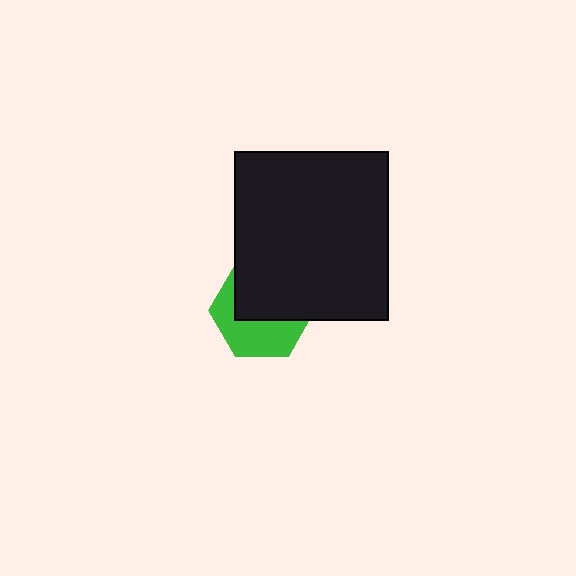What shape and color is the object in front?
The object in front is a black rectangle.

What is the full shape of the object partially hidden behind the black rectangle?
The partially hidden object is a green hexagon.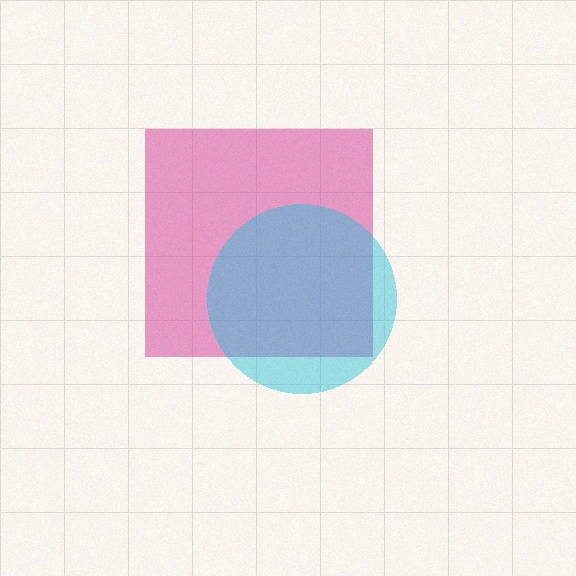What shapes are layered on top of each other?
The layered shapes are: a magenta square, a cyan circle.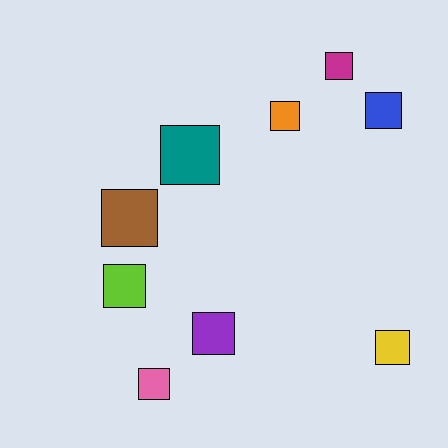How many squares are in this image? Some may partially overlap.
There are 9 squares.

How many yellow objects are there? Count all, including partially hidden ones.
There is 1 yellow object.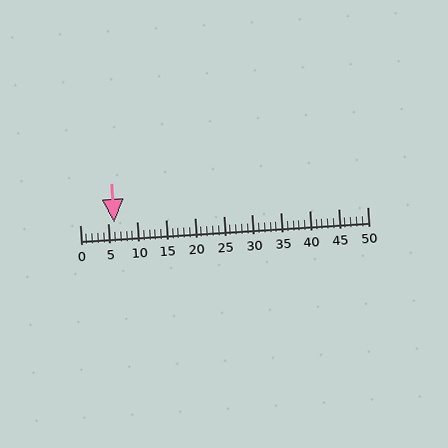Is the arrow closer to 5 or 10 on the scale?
The arrow is closer to 5.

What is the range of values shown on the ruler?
The ruler shows values from 0 to 50.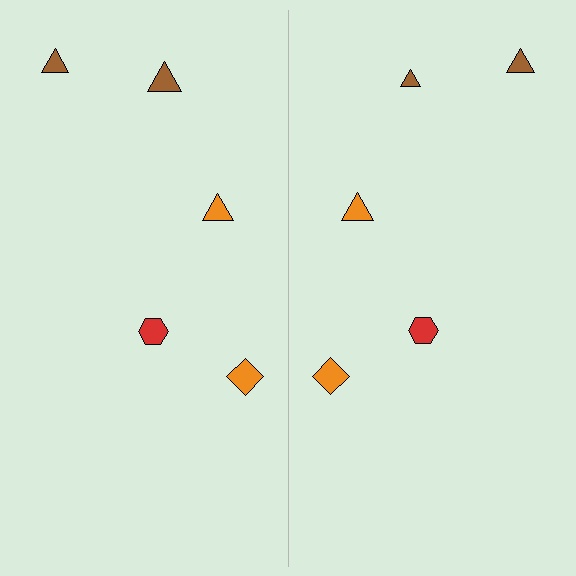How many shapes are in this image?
There are 10 shapes in this image.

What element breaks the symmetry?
The brown triangle on the right side has a different size than its mirror counterpart.